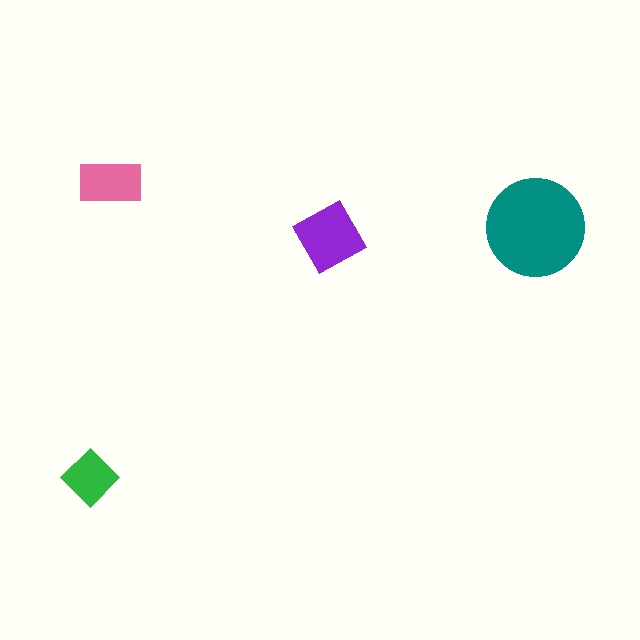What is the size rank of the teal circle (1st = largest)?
1st.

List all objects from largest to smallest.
The teal circle, the purple square, the pink rectangle, the green diamond.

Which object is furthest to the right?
The teal circle is rightmost.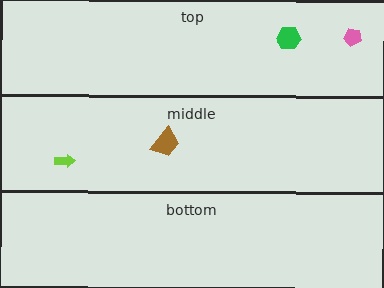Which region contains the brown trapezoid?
The middle region.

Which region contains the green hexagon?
The top region.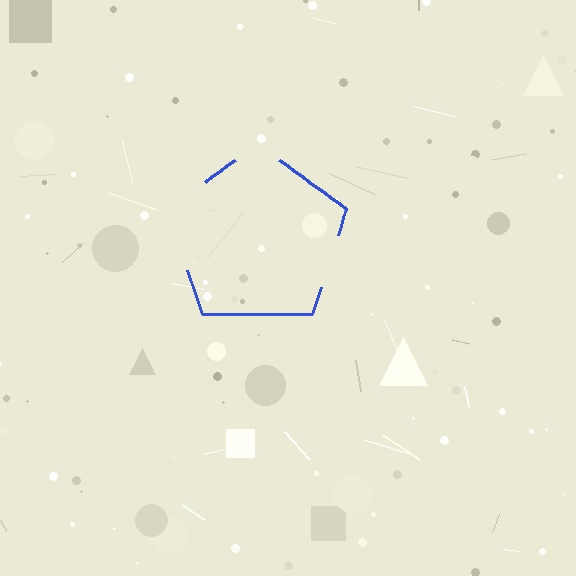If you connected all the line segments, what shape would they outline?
They would outline a pentagon.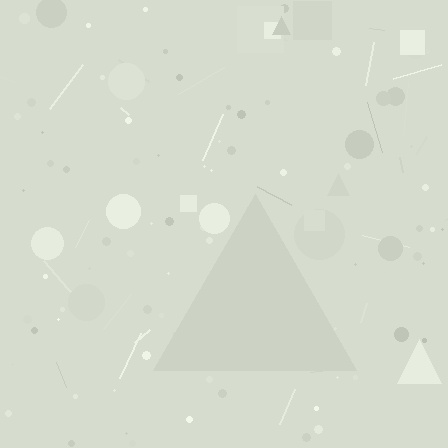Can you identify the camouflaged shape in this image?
The camouflaged shape is a triangle.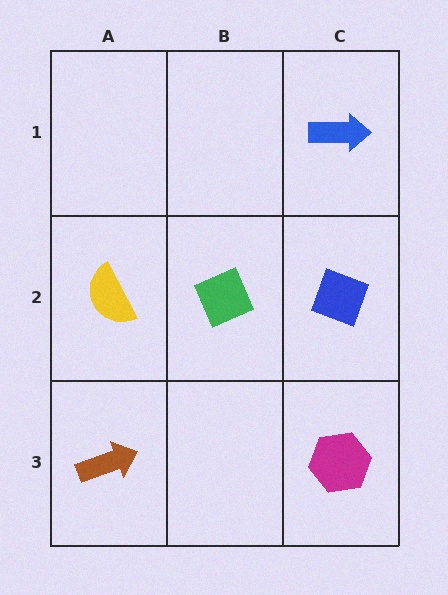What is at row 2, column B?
A green diamond.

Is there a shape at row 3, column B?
No, that cell is empty.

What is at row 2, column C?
A blue diamond.